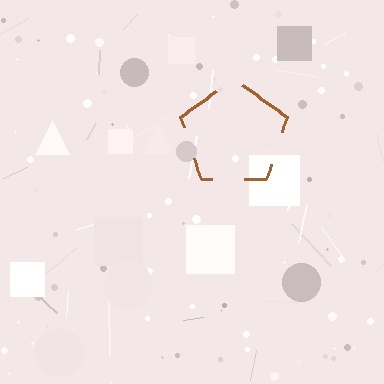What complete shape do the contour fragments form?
The contour fragments form a pentagon.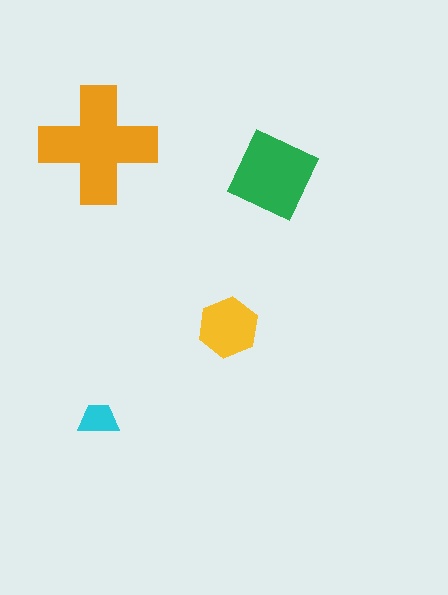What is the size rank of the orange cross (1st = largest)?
1st.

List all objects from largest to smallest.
The orange cross, the green square, the yellow hexagon, the cyan trapezoid.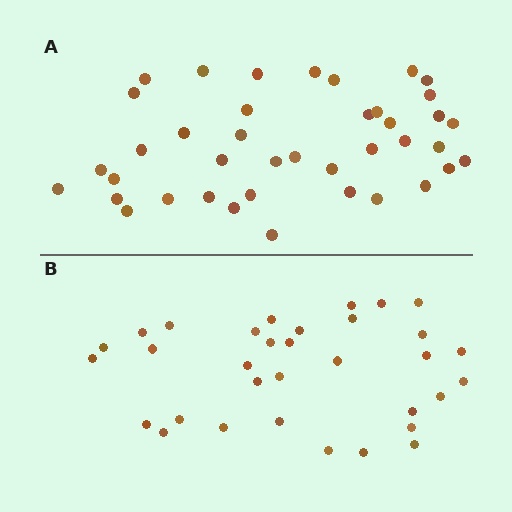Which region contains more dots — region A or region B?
Region A (the top region) has more dots.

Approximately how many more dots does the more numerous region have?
Region A has roughly 8 or so more dots than region B.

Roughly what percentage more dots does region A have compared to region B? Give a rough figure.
About 20% more.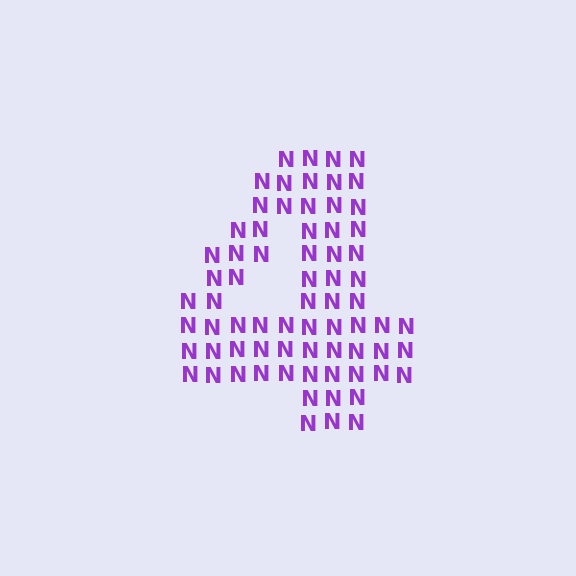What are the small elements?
The small elements are letter N's.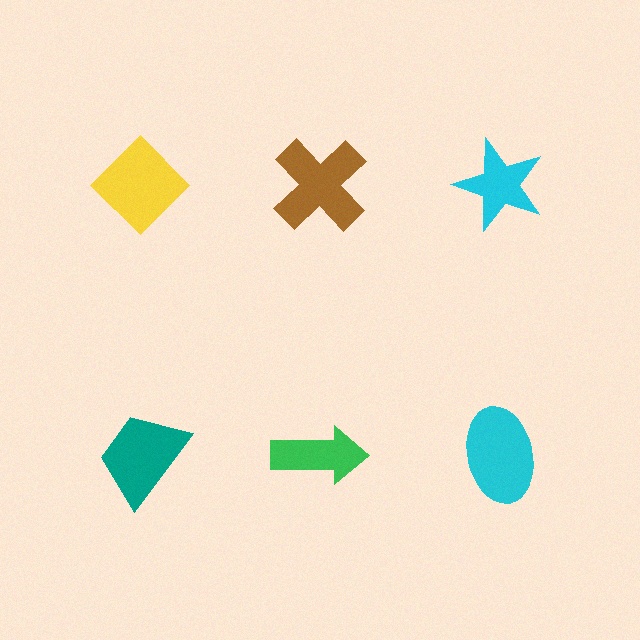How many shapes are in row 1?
3 shapes.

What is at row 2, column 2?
A green arrow.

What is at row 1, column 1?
A yellow diamond.